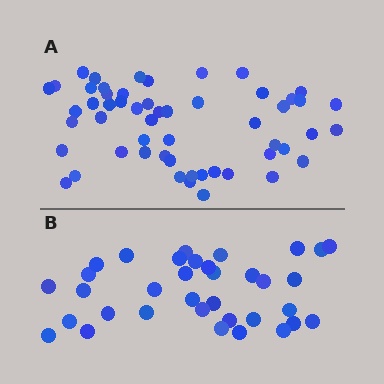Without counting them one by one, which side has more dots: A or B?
Region A (the top region) has more dots.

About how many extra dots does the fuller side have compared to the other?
Region A has approximately 20 more dots than region B.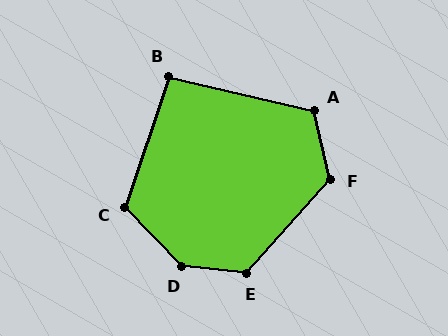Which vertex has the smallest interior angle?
B, at approximately 96 degrees.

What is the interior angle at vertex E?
Approximately 127 degrees (obtuse).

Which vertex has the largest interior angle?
D, at approximately 140 degrees.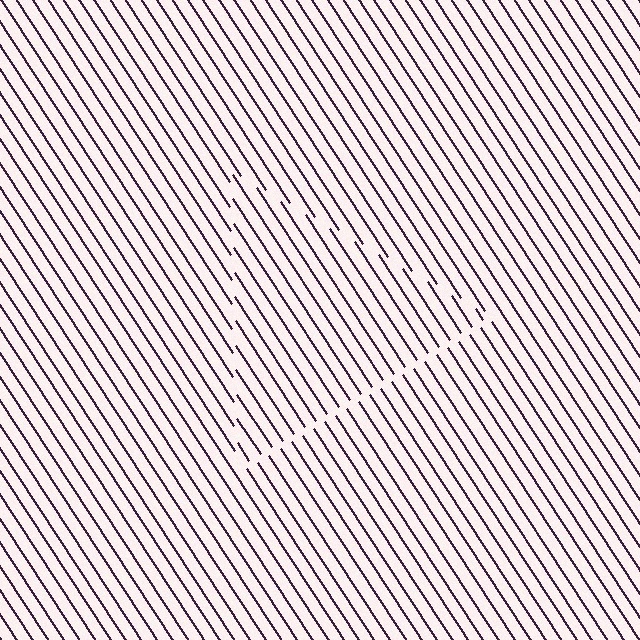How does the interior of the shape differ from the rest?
The interior of the shape contains the same grating, shifted by half a period — the contour is defined by the phase discontinuity where line-ends from the inner and outer gratings abut.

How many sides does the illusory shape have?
3 sides — the line-ends trace a triangle.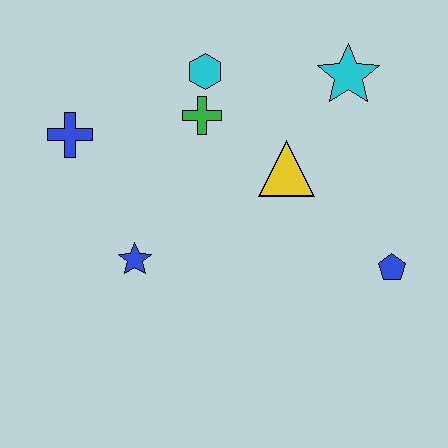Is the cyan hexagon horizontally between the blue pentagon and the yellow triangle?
No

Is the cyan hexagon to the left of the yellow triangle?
Yes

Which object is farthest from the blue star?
The cyan star is farthest from the blue star.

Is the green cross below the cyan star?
Yes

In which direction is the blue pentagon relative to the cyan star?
The blue pentagon is below the cyan star.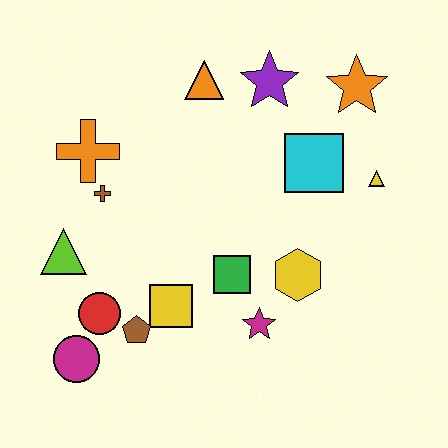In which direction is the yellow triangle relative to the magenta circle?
The yellow triangle is to the right of the magenta circle.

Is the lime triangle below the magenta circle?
No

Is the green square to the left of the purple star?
Yes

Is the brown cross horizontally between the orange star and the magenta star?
No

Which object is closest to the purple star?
The orange triangle is closest to the purple star.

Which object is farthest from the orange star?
The magenta circle is farthest from the orange star.